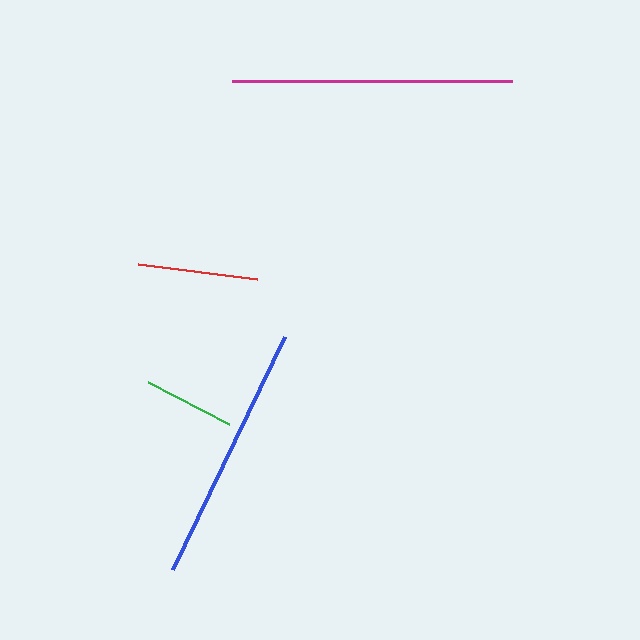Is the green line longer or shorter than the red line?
The red line is longer than the green line.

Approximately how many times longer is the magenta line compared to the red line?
The magenta line is approximately 2.3 times the length of the red line.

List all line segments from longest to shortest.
From longest to shortest: magenta, blue, red, green.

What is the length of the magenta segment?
The magenta segment is approximately 280 pixels long.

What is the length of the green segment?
The green segment is approximately 92 pixels long.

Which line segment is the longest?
The magenta line is the longest at approximately 280 pixels.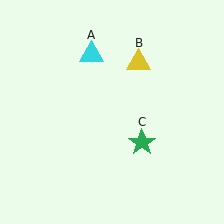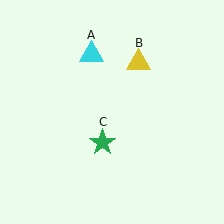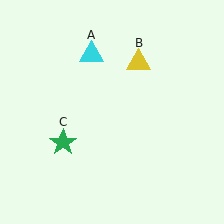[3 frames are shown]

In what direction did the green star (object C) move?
The green star (object C) moved left.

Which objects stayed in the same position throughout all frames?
Cyan triangle (object A) and yellow triangle (object B) remained stationary.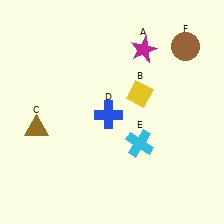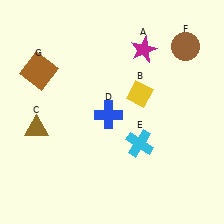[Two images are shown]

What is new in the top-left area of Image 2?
A brown square (G) was added in the top-left area of Image 2.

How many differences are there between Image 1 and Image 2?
There is 1 difference between the two images.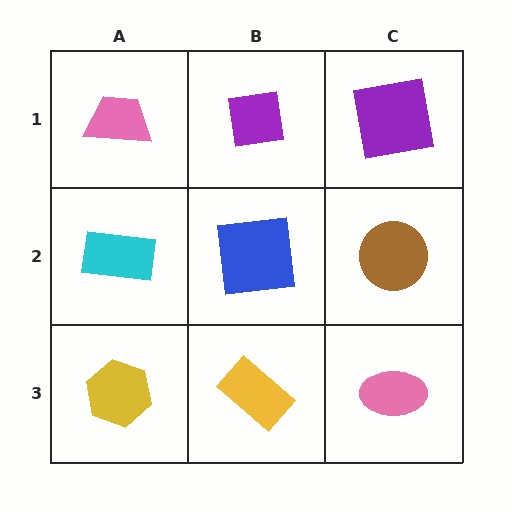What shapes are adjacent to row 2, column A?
A pink trapezoid (row 1, column A), a yellow hexagon (row 3, column A), a blue square (row 2, column B).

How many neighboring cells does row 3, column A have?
2.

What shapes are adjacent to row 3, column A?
A cyan rectangle (row 2, column A), a yellow rectangle (row 3, column B).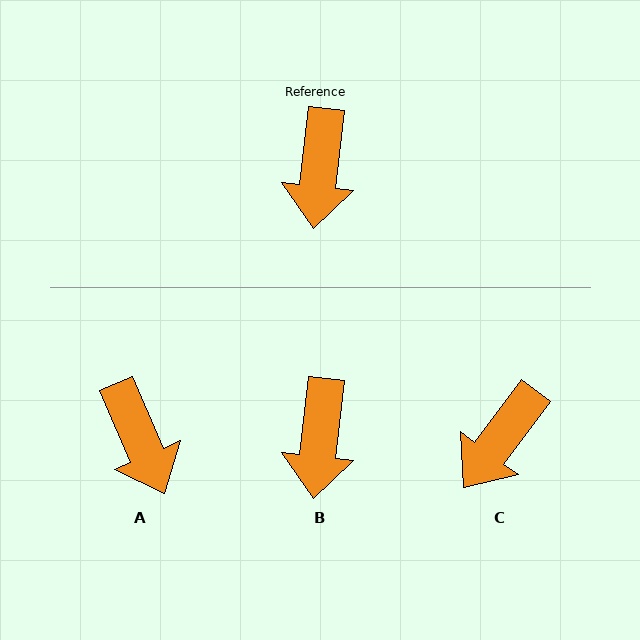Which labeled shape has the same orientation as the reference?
B.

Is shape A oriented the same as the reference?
No, it is off by about 30 degrees.